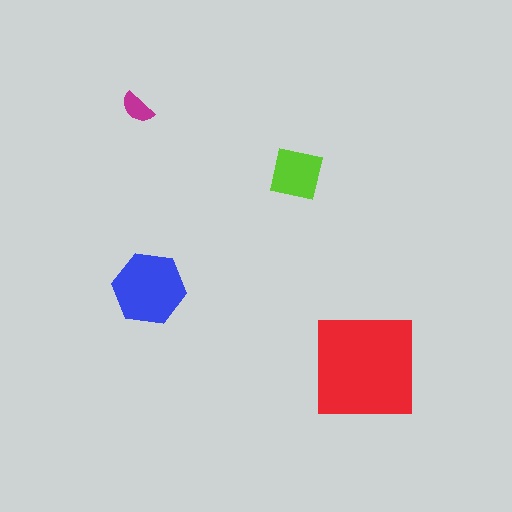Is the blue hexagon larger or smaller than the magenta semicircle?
Larger.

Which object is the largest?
The red square.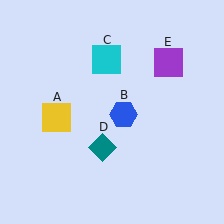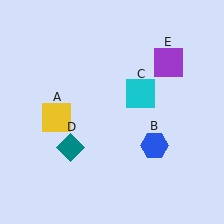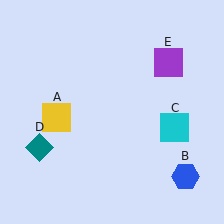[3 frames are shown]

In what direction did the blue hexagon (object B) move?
The blue hexagon (object B) moved down and to the right.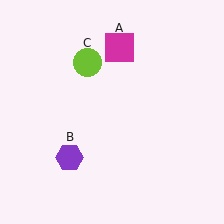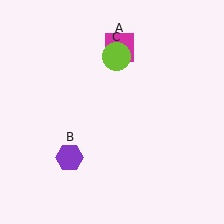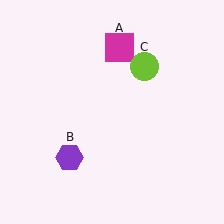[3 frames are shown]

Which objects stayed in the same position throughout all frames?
Magenta square (object A) and purple hexagon (object B) remained stationary.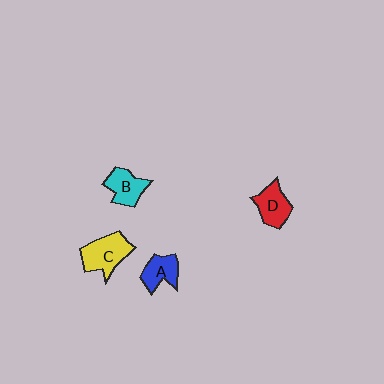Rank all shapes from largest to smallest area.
From largest to smallest: C (yellow), D (red), B (cyan), A (blue).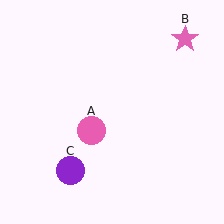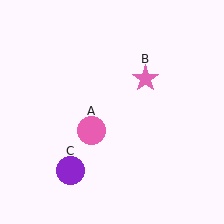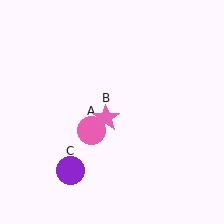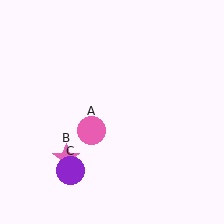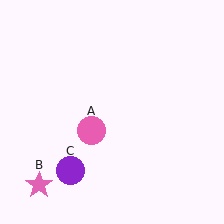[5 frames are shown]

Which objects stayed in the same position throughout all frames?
Pink circle (object A) and purple circle (object C) remained stationary.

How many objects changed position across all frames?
1 object changed position: pink star (object B).